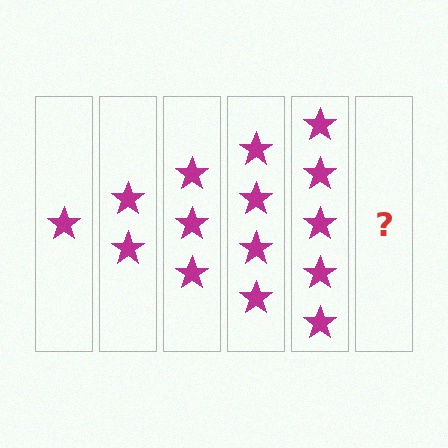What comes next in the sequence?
The next element should be 6 stars.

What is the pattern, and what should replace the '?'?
The pattern is that each step adds one more star. The '?' should be 6 stars.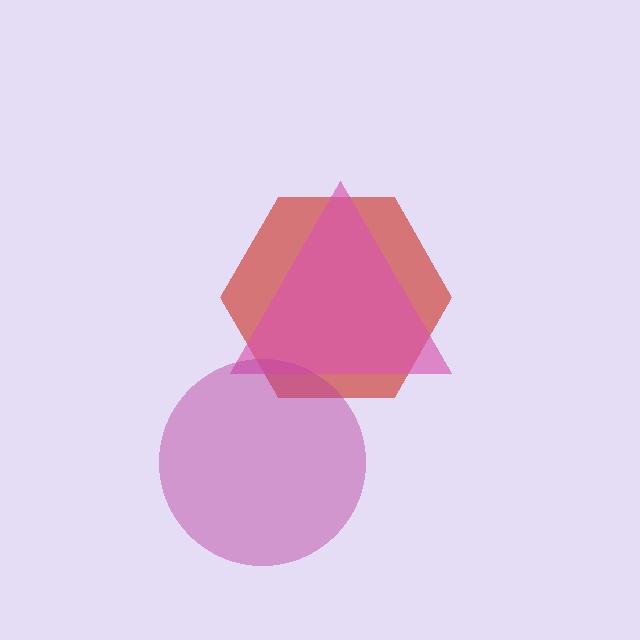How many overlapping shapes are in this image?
There are 3 overlapping shapes in the image.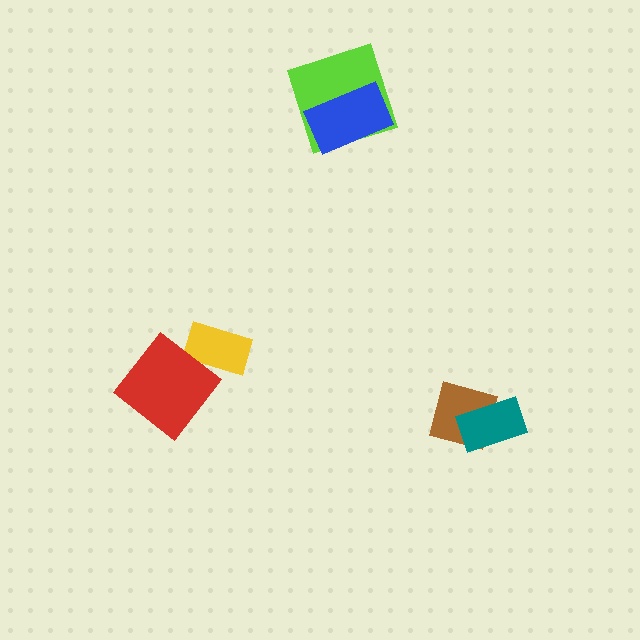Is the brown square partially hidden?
Yes, it is partially covered by another shape.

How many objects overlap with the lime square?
1 object overlaps with the lime square.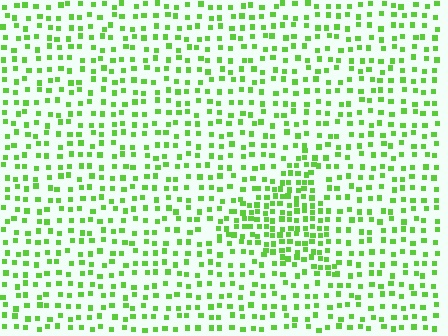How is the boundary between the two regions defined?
The boundary is defined by a change in element density (approximately 1.9x ratio). All elements are the same color, size, and shape.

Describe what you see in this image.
The image contains small lime elements arranged at two different densities. A triangle-shaped region is visible where the elements are more densely packed than the surrounding area.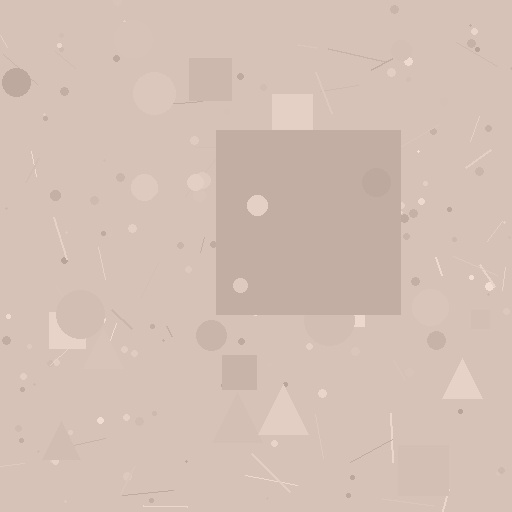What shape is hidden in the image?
A square is hidden in the image.